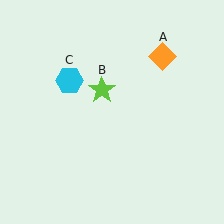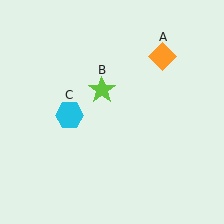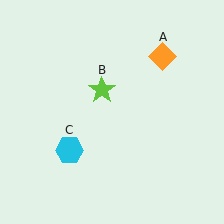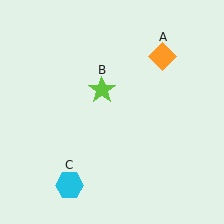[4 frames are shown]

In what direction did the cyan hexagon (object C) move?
The cyan hexagon (object C) moved down.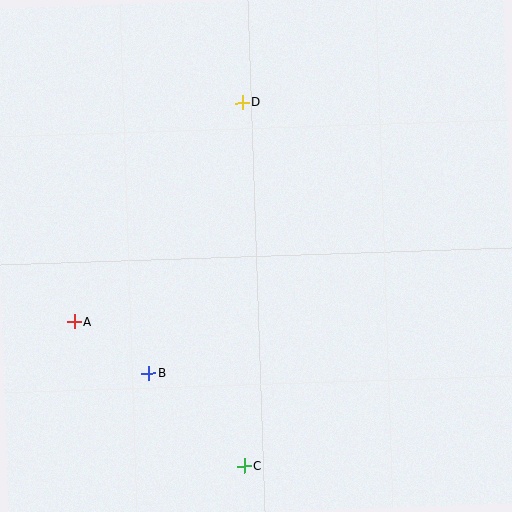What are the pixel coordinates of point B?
Point B is at (149, 373).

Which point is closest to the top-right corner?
Point D is closest to the top-right corner.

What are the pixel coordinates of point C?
Point C is at (244, 466).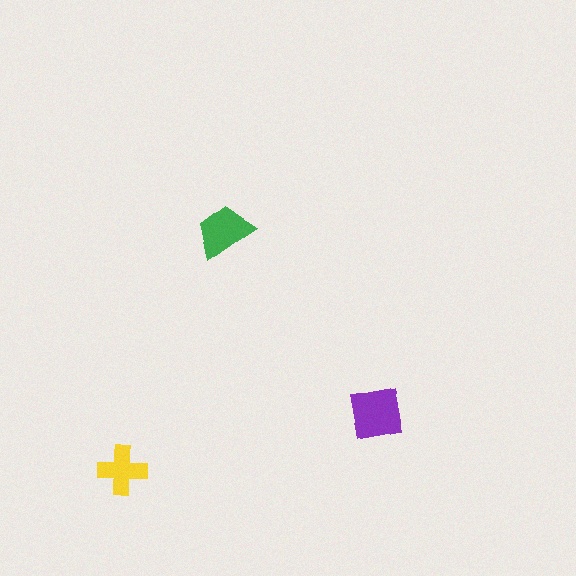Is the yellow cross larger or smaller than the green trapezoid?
Smaller.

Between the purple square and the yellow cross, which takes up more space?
The purple square.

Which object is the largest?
The purple square.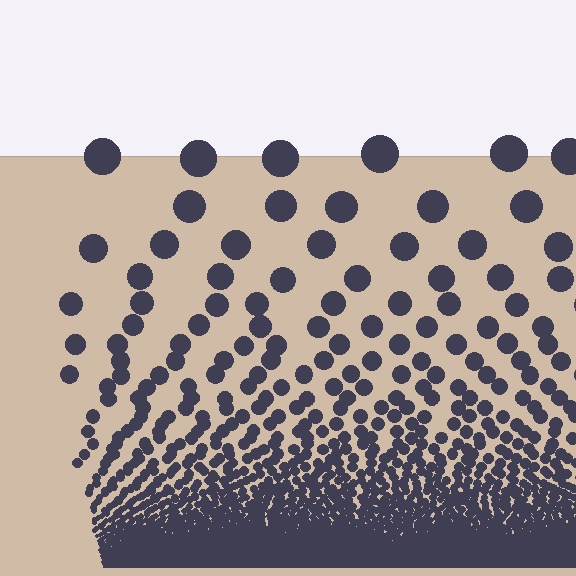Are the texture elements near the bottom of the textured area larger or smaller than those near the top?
Smaller. The gradient is inverted — elements near the bottom are smaller and denser.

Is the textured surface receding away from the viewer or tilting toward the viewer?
The surface appears to tilt toward the viewer. Texture elements get larger and sparser toward the top.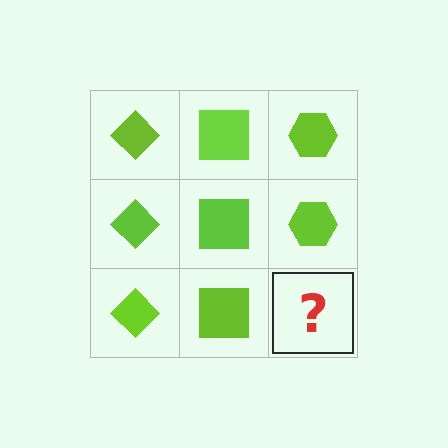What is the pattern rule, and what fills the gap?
The rule is that each column has a consistent shape. The gap should be filled with a lime hexagon.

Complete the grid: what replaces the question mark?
The question mark should be replaced with a lime hexagon.